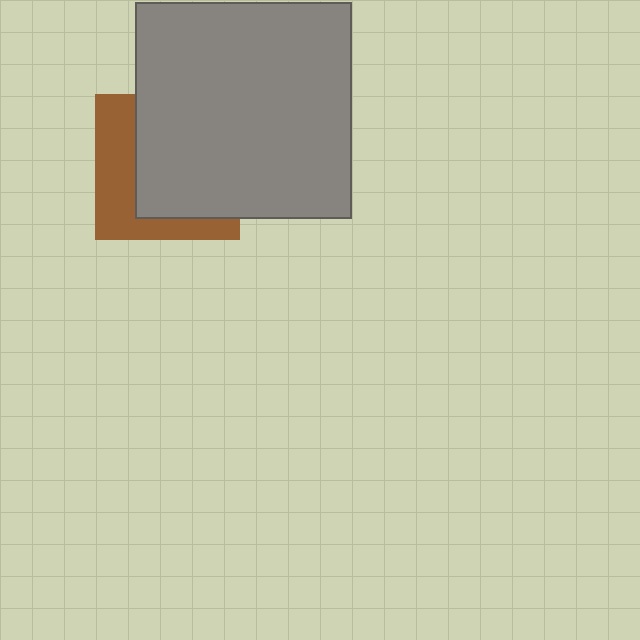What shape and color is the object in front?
The object in front is a gray square.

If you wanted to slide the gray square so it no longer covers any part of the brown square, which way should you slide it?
Slide it right — that is the most direct way to separate the two shapes.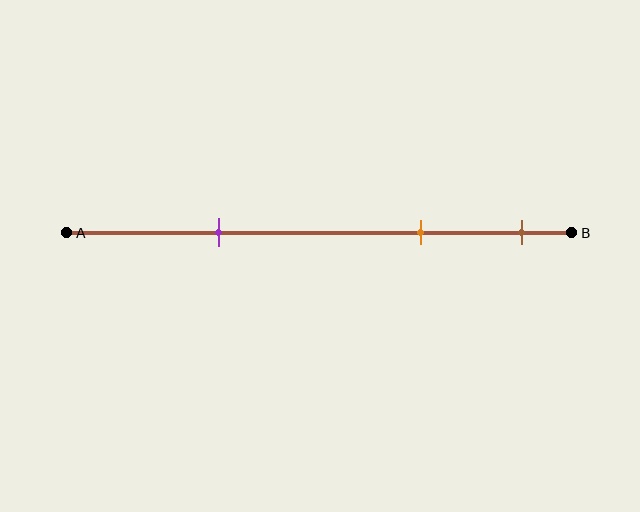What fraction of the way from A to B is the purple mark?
The purple mark is approximately 30% (0.3) of the way from A to B.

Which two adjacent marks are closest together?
The orange and brown marks are the closest adjacent pair.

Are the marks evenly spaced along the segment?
No, the marks are not evenly spaced.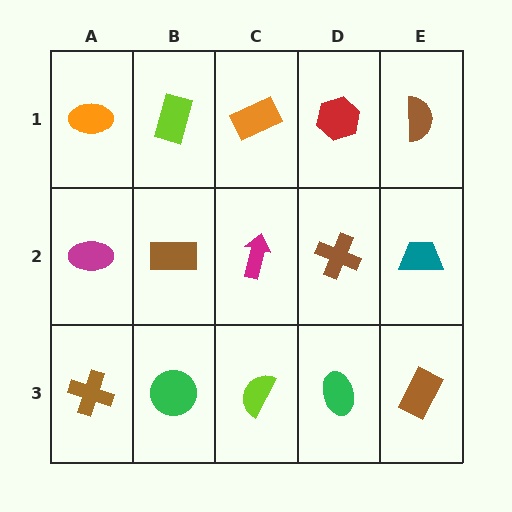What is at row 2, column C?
A magenta arrow.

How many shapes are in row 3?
5 shapes.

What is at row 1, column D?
A red hexagon.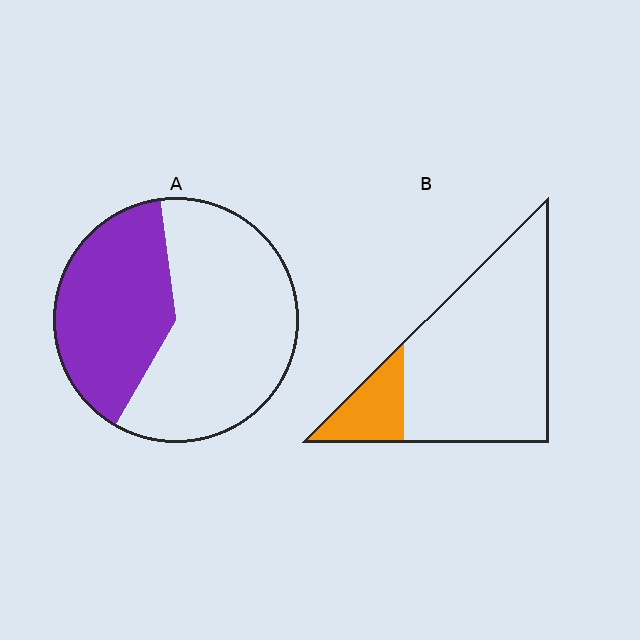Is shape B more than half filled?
No.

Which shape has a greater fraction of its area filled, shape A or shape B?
Shape A.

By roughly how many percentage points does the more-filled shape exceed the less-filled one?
By roughly 20 percentage points (A over B).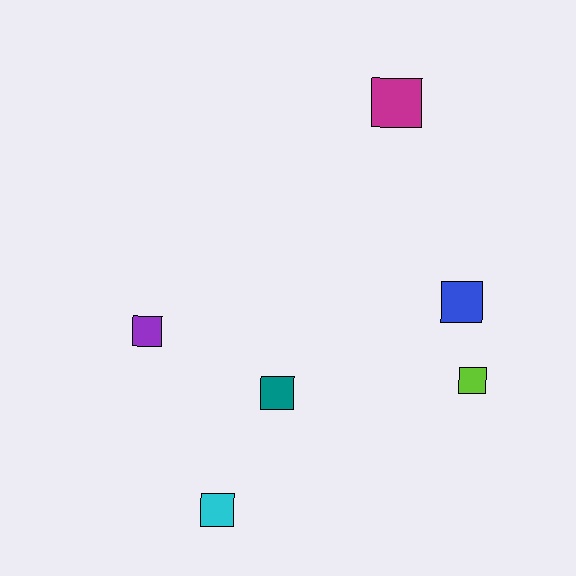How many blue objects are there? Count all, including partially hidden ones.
There is 1 blue object.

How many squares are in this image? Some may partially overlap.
There are 6 squares.